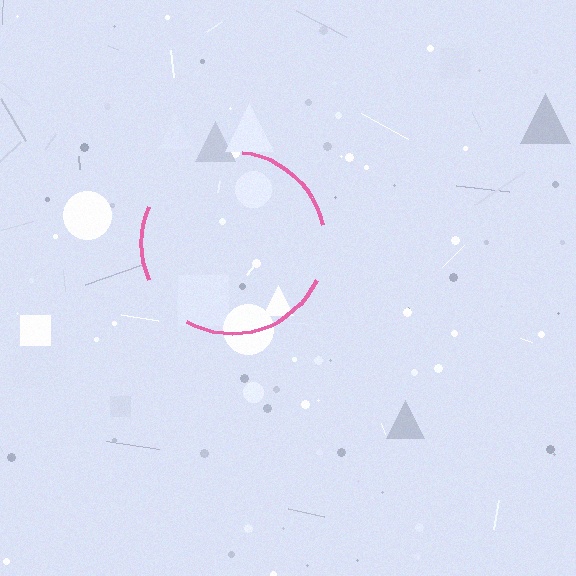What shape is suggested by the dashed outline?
The dashed outline suggests a circle.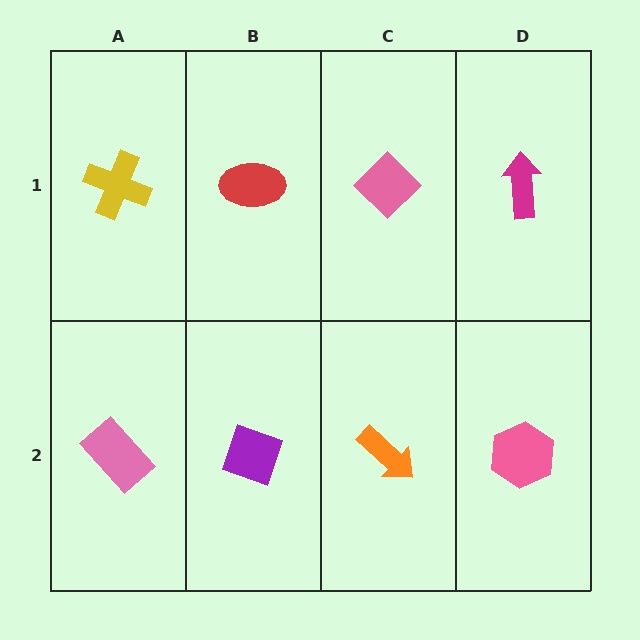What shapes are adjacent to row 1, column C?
An orange arrow (row 2, column C), a red ellipse (row 1, column B), a magenta arrow (row 1, column D).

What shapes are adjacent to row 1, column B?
A purple diamond (row 2, column B), a yellow cross (row 1, column A), a pink diamond (row 1, column C).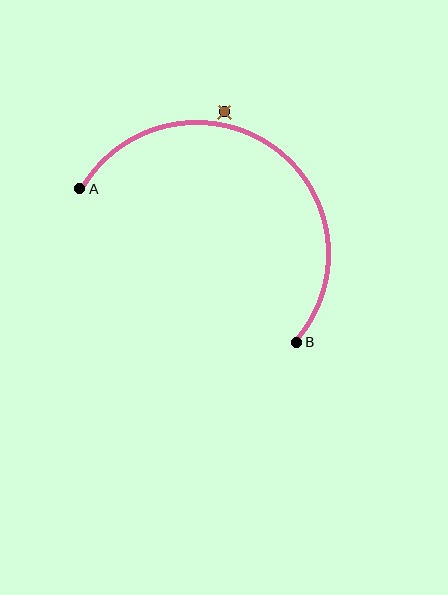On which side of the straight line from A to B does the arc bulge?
The arc bulges above and to the right of the straight line connecting A and B.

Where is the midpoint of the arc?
The arc midpoint is the point on the curve farthest from the straight line joining A and B. It sits above and to the right of that line.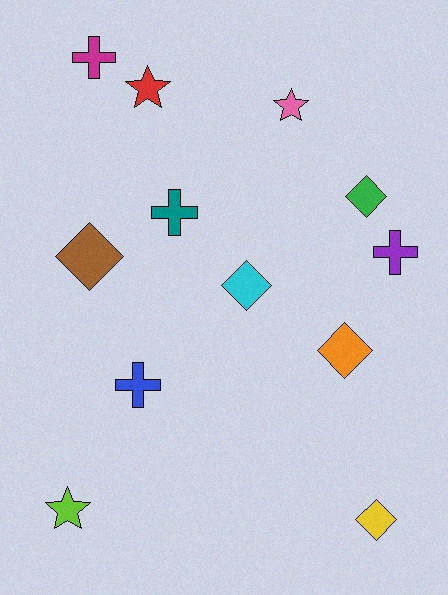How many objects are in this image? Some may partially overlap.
There are 12 objects.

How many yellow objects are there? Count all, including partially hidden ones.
There is 1 yellow object.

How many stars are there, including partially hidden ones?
There are 3 stars.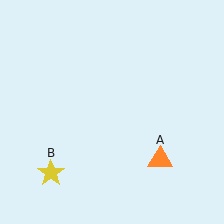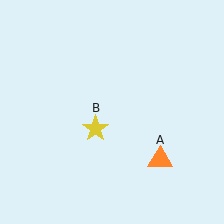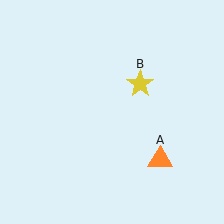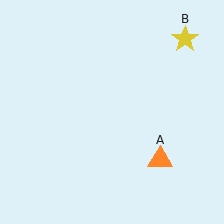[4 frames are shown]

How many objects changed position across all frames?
1 object changed position: yellow star (object B).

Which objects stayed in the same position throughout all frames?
Orange triangle (object A) remained stationary.